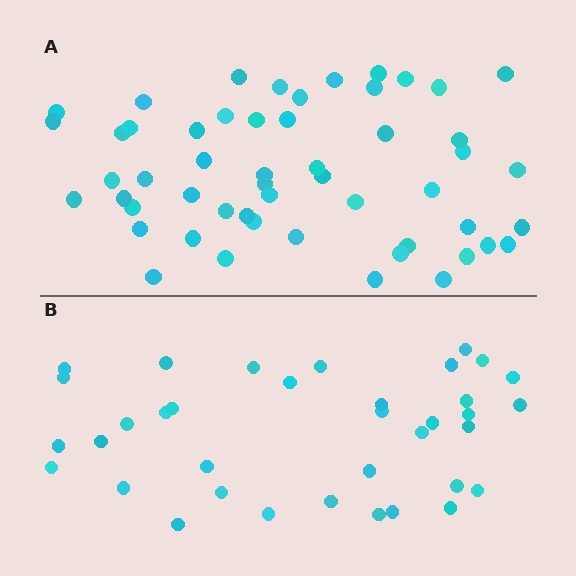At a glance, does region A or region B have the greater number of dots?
Region A (the top region) has more dots.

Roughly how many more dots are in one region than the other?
Region A has approximately 15 more dots than region B.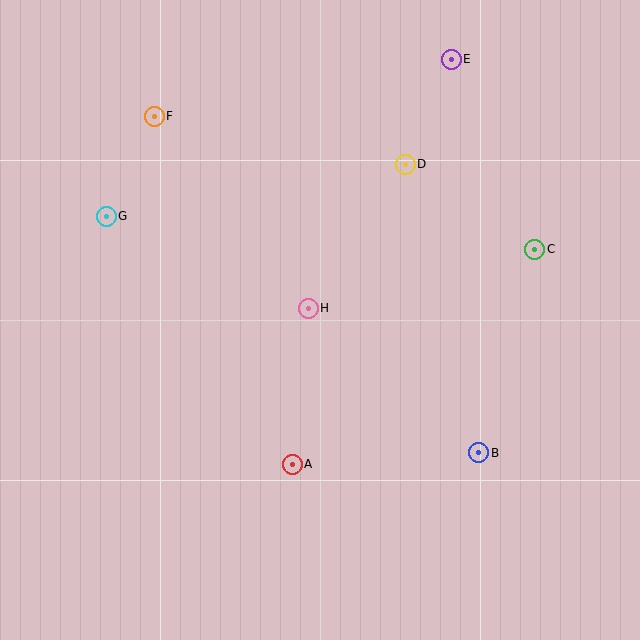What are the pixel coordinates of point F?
Point F is at (154, 116).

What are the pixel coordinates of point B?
Point B is at (479, 453).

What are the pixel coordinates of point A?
Point A is at (292, 464).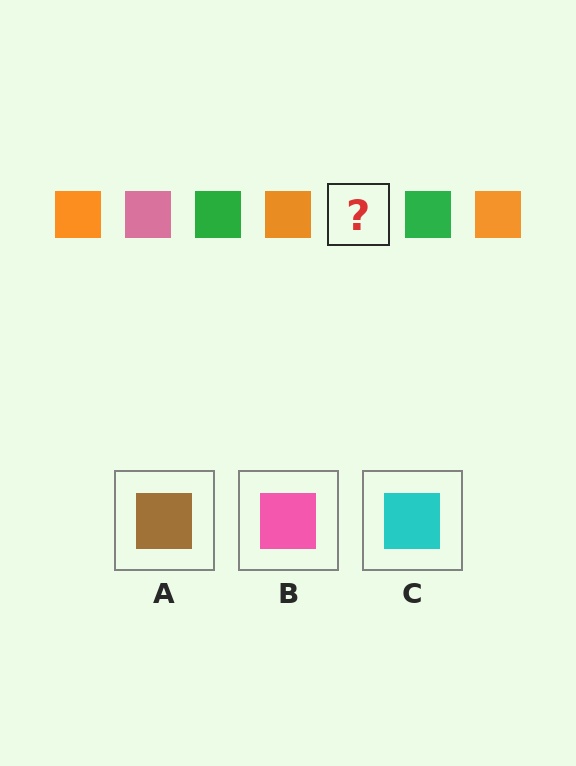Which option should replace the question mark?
Option B.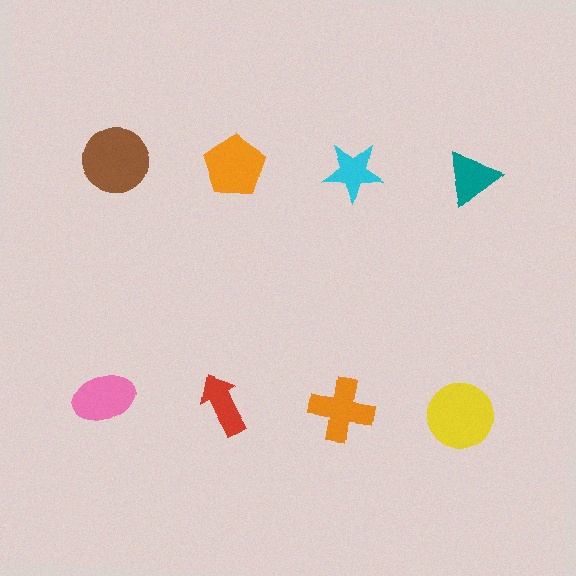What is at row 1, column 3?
A cyan star.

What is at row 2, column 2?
A red arrow.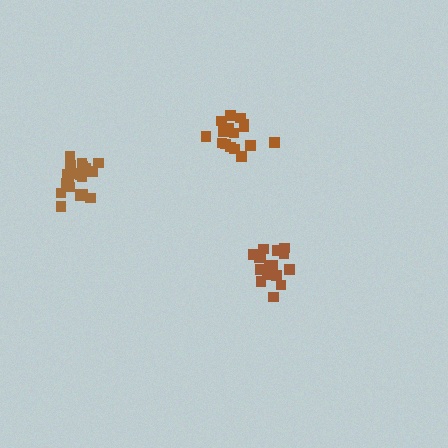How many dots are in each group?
Group 1: 17 dots, Group 2: 16 dots, Group 3: 21 dots (54 total).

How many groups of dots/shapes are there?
There are 3 groups.